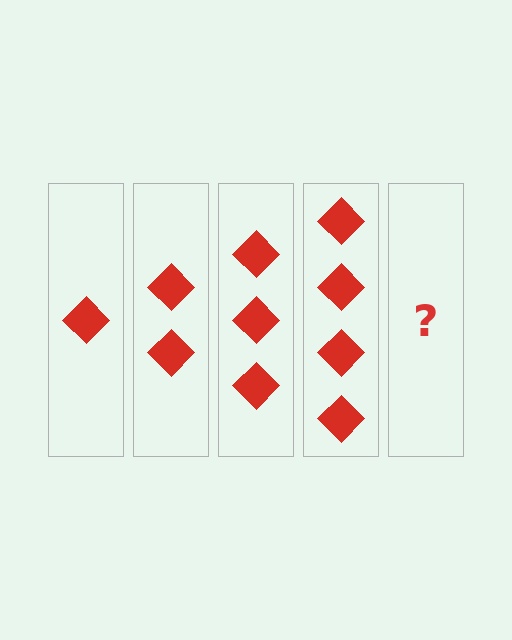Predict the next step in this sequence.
The next step is 5 diamonds.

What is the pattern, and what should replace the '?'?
The pattern is that each step adds one more diamond. The '?' should be 5 diamonds.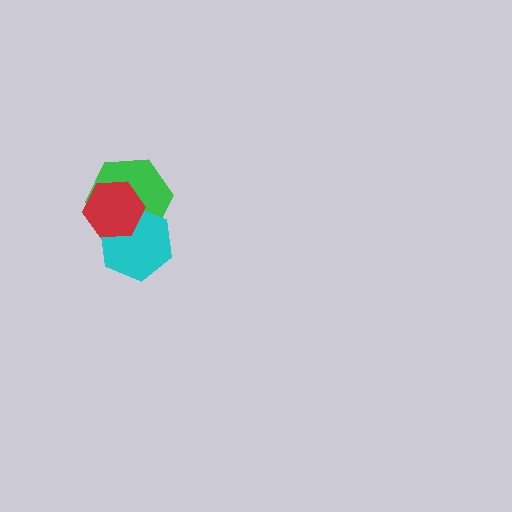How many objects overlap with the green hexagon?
2 objects overlap with the green hexagon.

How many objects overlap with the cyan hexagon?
2 objects overlap with the cyan hexagon.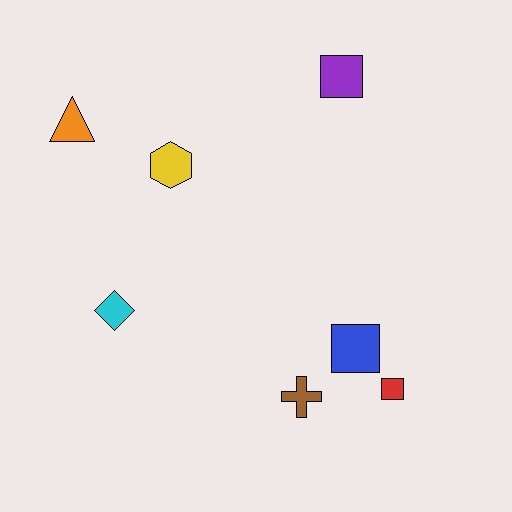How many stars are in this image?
There are no stars.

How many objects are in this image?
There are 7 objects.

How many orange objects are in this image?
There is 1 orange object.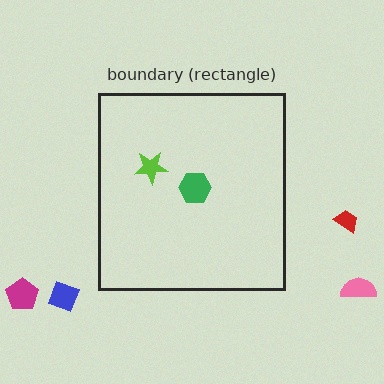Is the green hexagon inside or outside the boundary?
Inside.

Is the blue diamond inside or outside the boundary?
Outside.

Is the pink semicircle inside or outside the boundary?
Outside.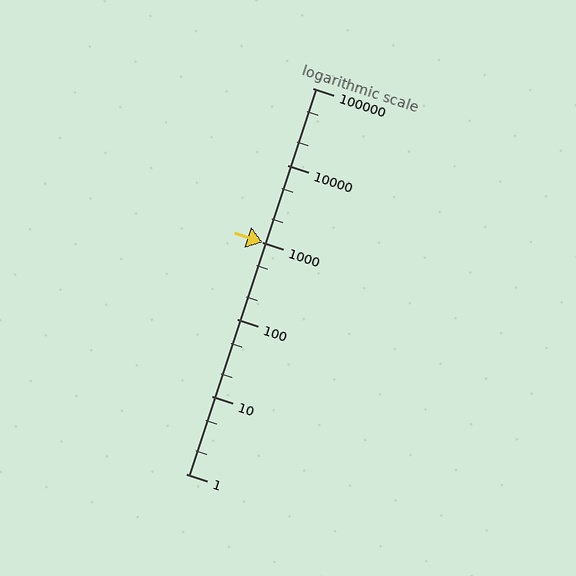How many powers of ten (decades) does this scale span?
The scale spans 5 decades, from 1 to 100000.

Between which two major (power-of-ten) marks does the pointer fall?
The pointer is between 1000 and 10000.